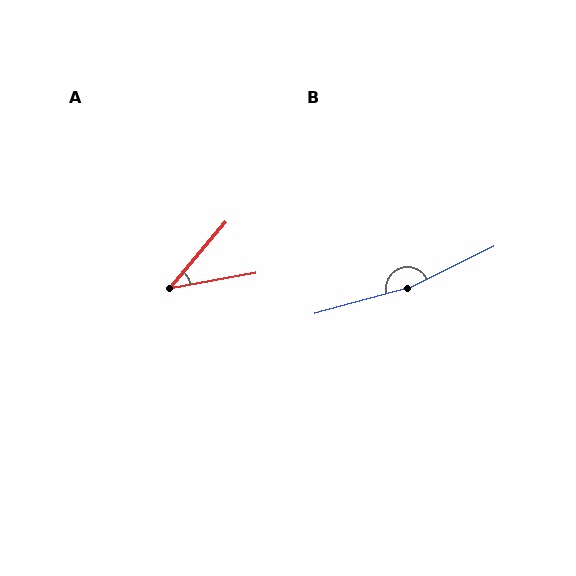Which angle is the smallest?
A, at approximately 40 degrees.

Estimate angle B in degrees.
Approximately 169 degrees.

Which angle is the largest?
B, at approximately 169 degrees.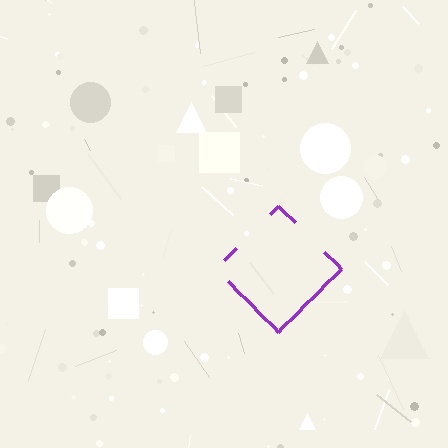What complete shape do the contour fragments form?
The contour fragments form a diamond.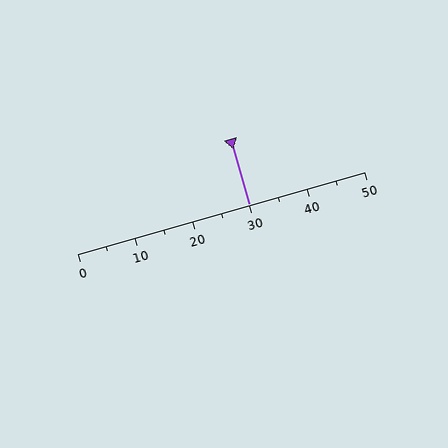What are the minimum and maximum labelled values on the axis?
The axis runs from 0 to 50.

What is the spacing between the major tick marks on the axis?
The major ticks are spaced 10 apart.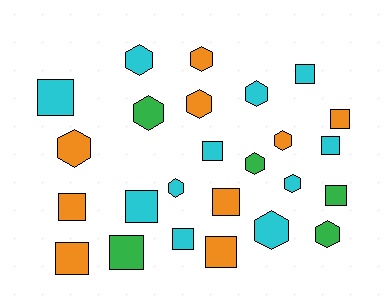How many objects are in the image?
There are 25 objects.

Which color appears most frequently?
Cyan, with 11 objects.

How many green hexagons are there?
There are 3 green hexagons.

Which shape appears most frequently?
Square, with 13 objects.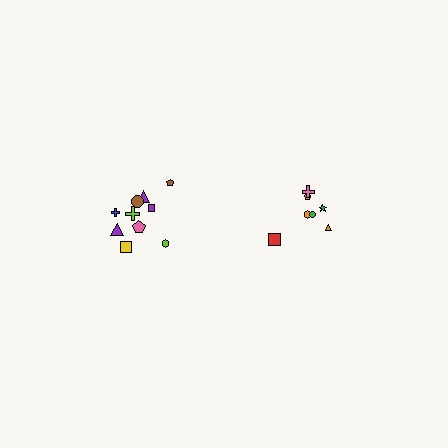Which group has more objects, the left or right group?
The left group.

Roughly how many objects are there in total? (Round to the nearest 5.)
Roughly 15 objects in total.